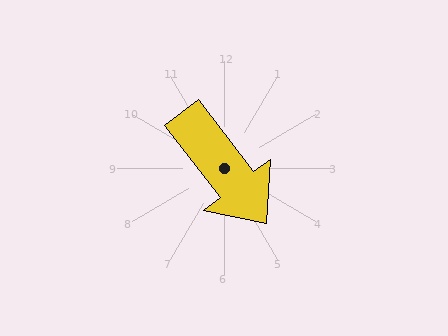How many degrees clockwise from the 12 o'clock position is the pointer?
Approximately 143 degrees.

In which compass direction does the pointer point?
Southeast.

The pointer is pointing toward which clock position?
Roughly 5 o'clock.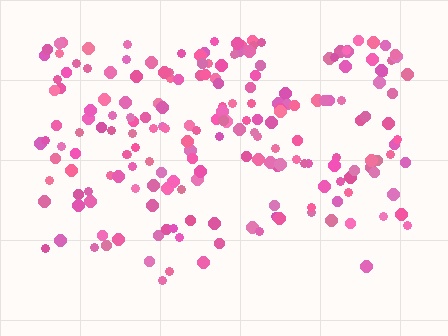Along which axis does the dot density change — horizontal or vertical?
Vertical.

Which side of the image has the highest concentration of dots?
The top.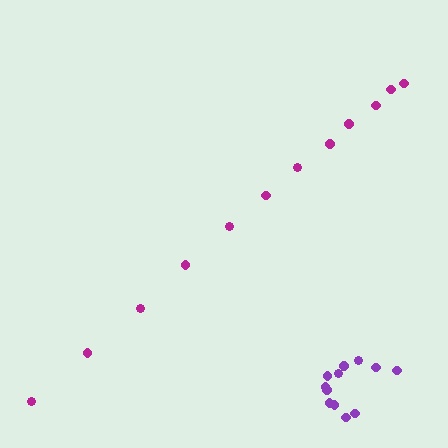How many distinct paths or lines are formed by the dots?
There are 2 distinct paths.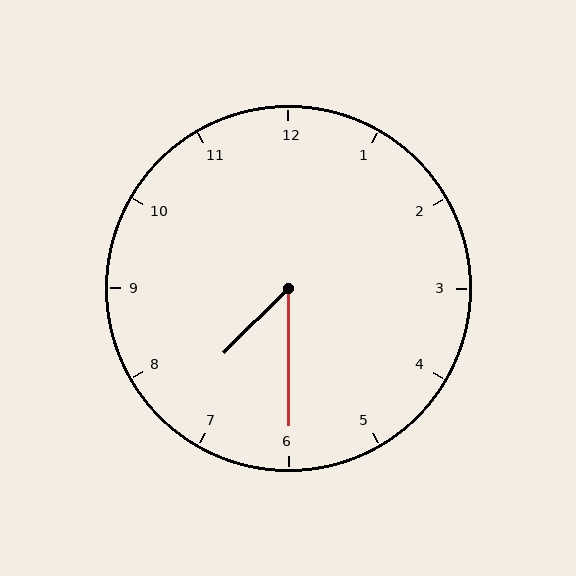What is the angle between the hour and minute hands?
Approximately 45 degrees.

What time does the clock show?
7:30.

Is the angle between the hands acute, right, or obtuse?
It is acute.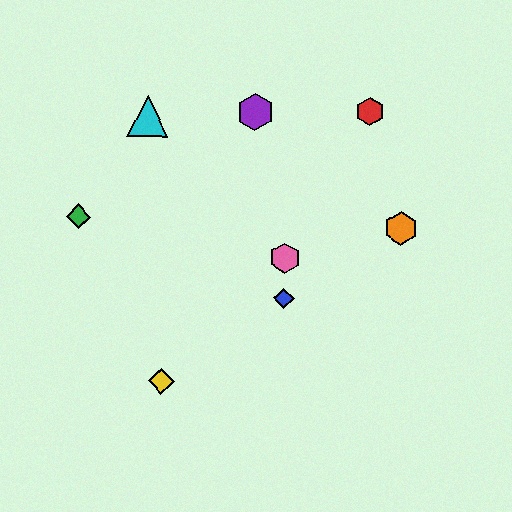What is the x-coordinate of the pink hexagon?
The pink hexagon is at x≈285.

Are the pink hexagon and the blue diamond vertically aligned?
Yes, both are at x≈285.